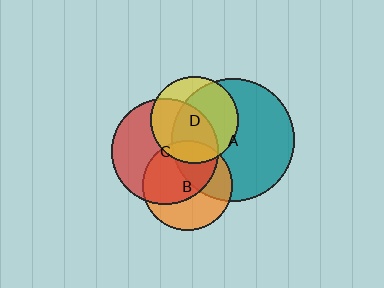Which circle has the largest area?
Circle A (teal).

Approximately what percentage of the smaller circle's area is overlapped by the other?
Approximately 15%.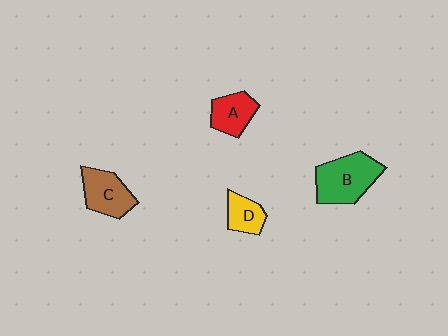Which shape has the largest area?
Shape B (green).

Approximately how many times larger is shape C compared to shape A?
Approximately 1.2 times.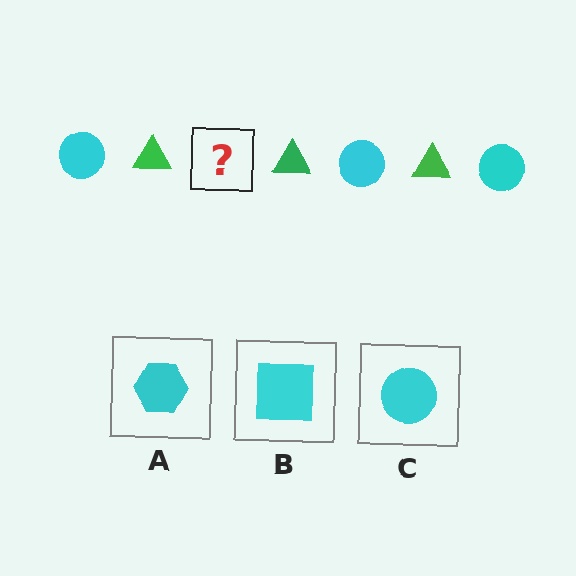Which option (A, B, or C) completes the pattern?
C.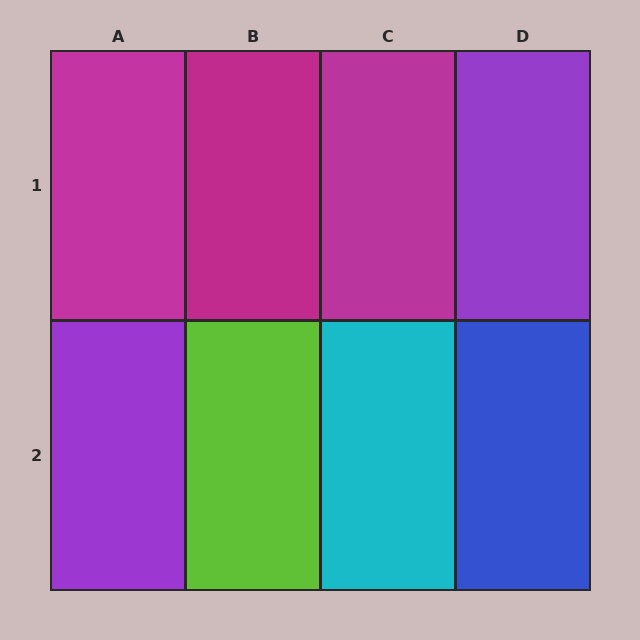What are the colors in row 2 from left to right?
Purple, lime, cyan, blue.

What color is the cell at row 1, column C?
Magenta.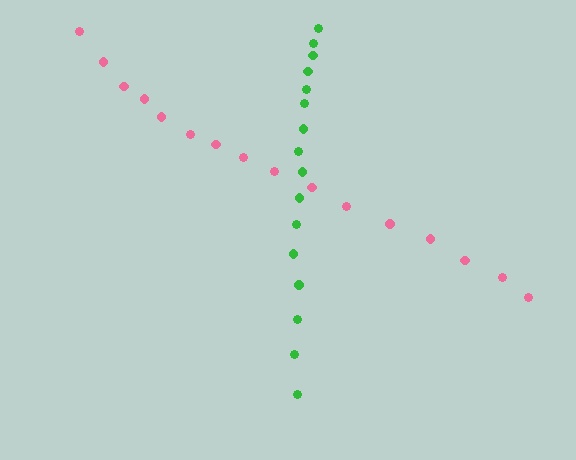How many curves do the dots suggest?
There are 2 distinct paths.